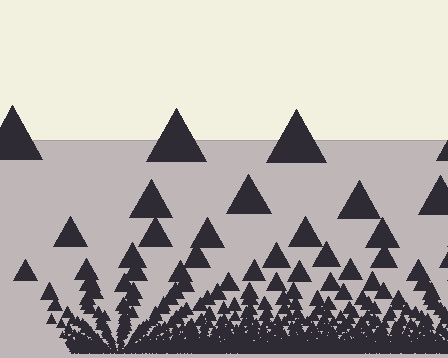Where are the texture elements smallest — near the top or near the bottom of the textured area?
Near the bottom.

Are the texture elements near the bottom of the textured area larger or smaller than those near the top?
Smaller. The gradient is inverted — elements near the bottom are smaller and denser.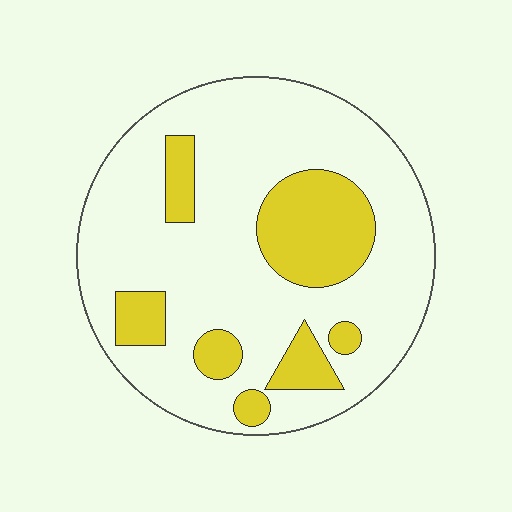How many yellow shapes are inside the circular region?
7.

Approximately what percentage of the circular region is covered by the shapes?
Approximately 25%.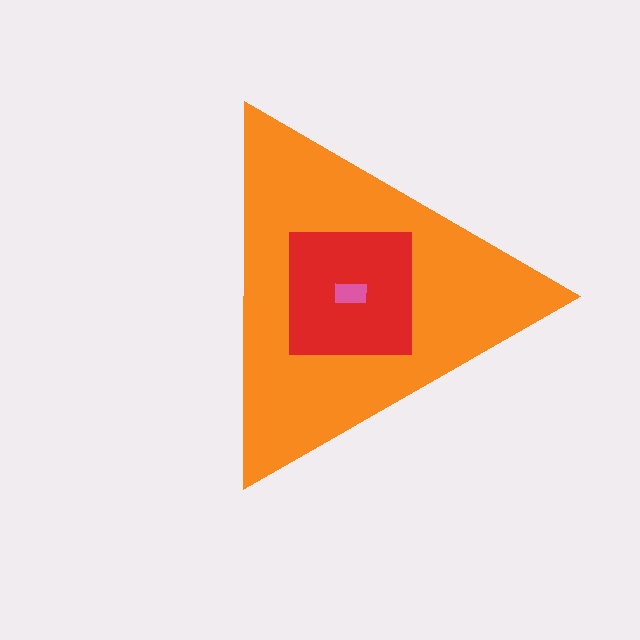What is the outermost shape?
The orange triangle.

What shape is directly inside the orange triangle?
The red square.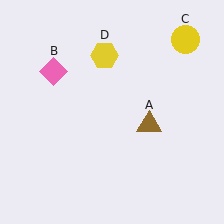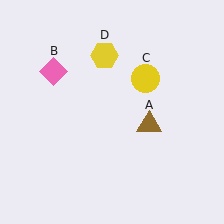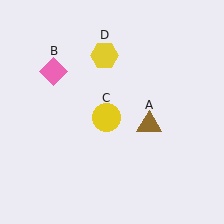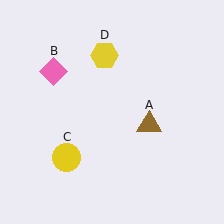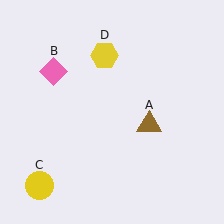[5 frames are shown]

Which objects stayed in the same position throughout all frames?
Brown triangle (object A) and pink diamond (object B) and yellow hexagon (object D) remained stationary.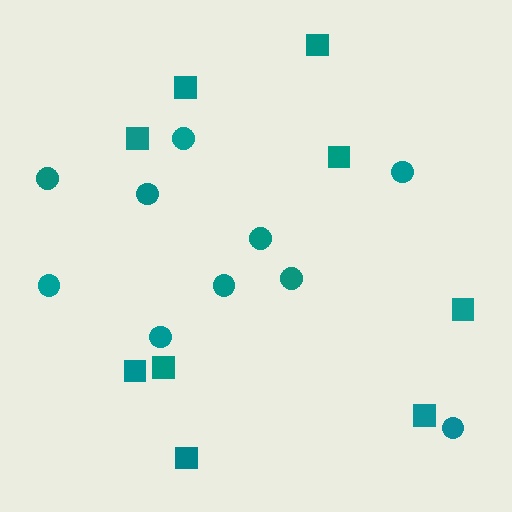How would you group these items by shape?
There are 2 groups: one group of squares (9) and one group of circles (10).